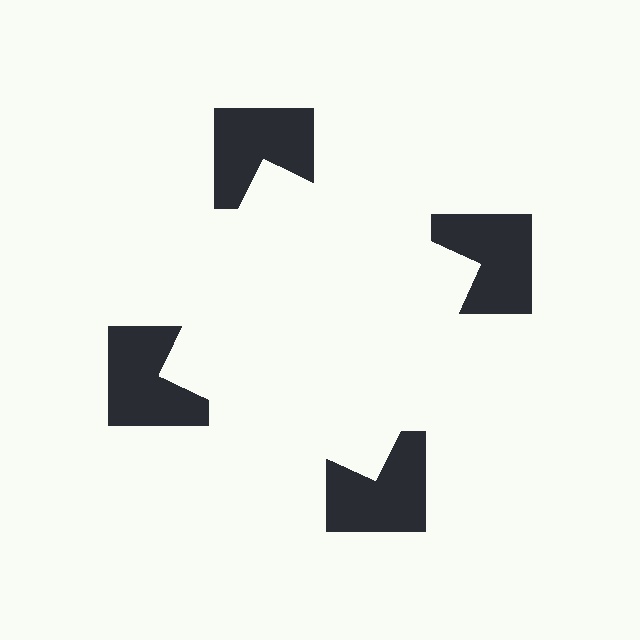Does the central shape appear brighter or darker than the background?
It typically appears slightly brighter than the background, even though no actual brightness change is drawn.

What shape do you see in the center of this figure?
An illusory square — its edges are inferred from the aligned wedge cuts in the notched squares, not physically drawn.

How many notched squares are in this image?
There are 4 — one at each vertex of the illusory square.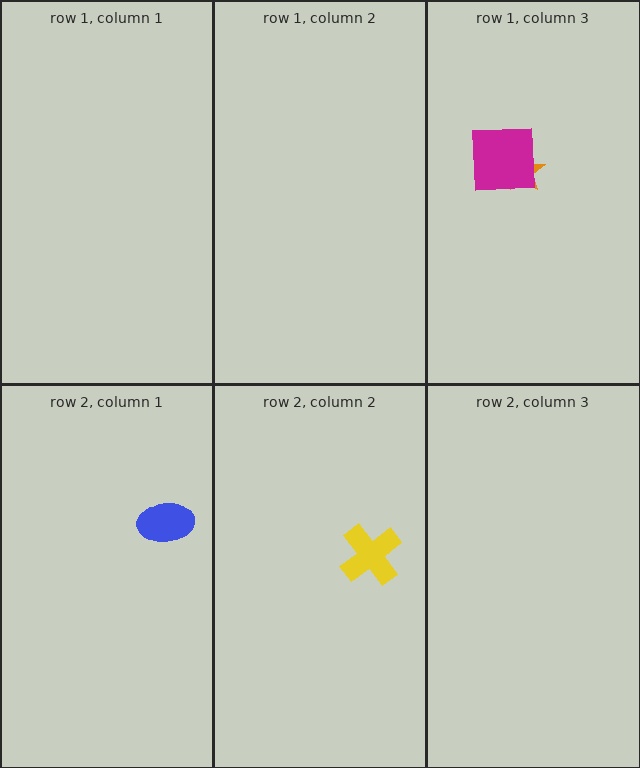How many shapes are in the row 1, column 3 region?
2.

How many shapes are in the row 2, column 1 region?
1.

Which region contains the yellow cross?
The row 2, column 2 region.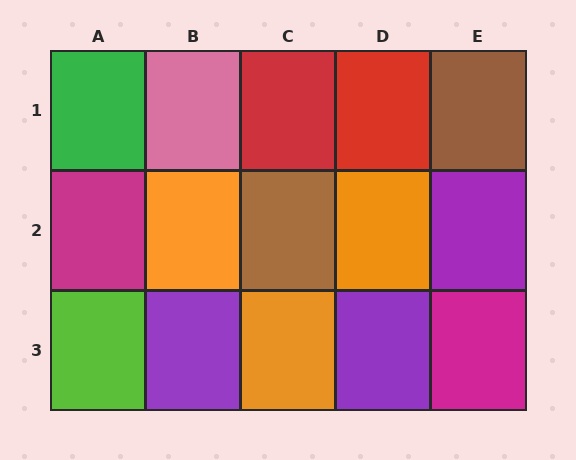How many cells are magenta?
2 cells are magenta.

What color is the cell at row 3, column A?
Lime.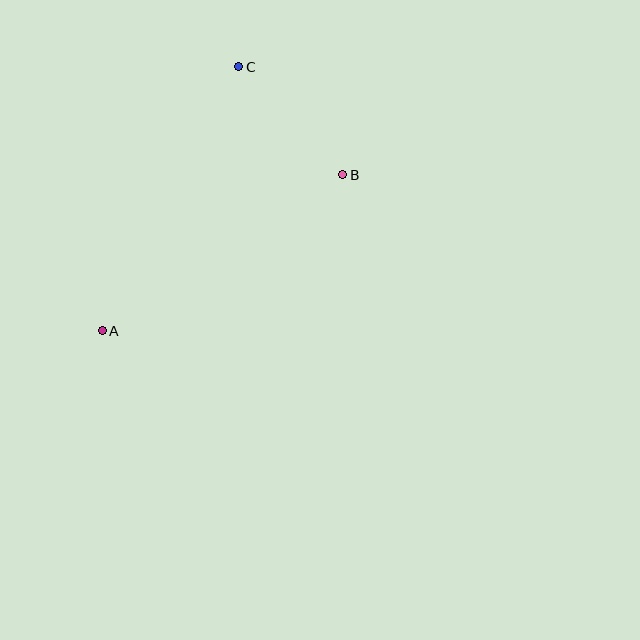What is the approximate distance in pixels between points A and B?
The distance between A and B is approximately 286 pixels.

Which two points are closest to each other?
Points B and C are closest to each other.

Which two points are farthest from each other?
Points A and C are farthest from each other.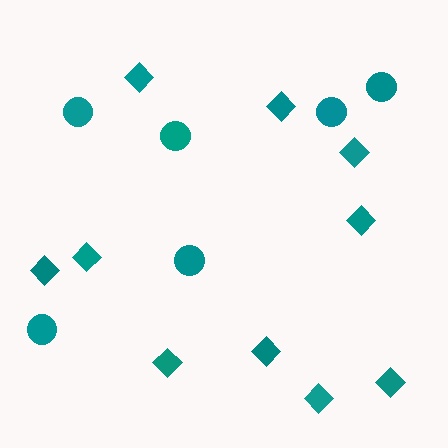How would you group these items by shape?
There are 2 groups: one group of diamonds (10) and one group of circles (6).